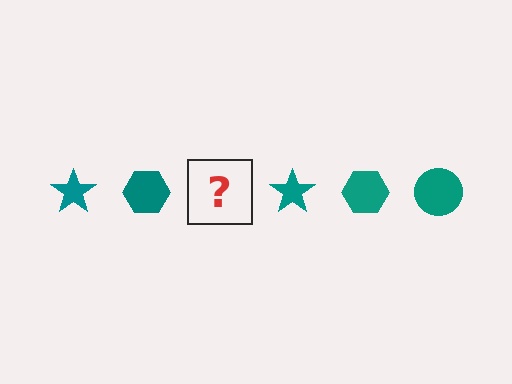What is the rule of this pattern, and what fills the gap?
The rule is that the pattern cycles through star, hexagon, circle shapes in teal. The gap should be filled with a teal circle.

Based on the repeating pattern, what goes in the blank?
The blank should be a teal circle.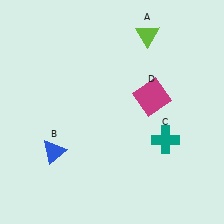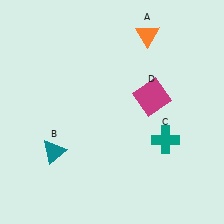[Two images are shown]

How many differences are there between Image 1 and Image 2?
There are 2 differences between the two images.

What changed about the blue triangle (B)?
In Image 1, B is blue. In Image 2, it changed to teal.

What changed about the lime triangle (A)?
In Image 1, A is lime. In Image 2, it changed to orange.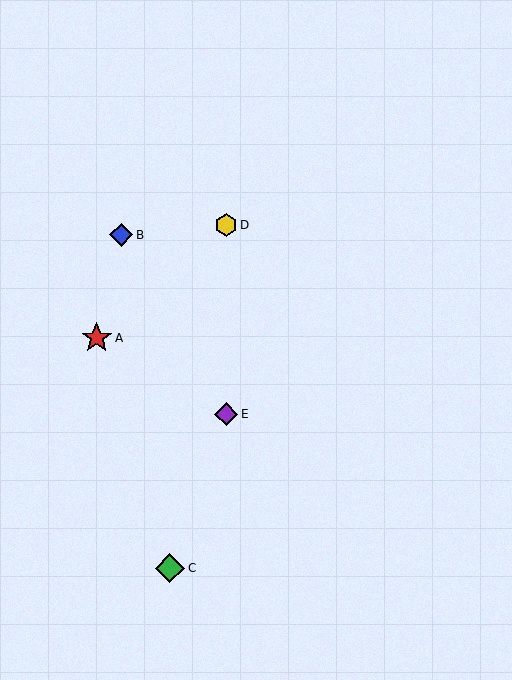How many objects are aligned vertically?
2 objects (D, E) are aligned vertically.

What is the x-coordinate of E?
Object E is at x≈226.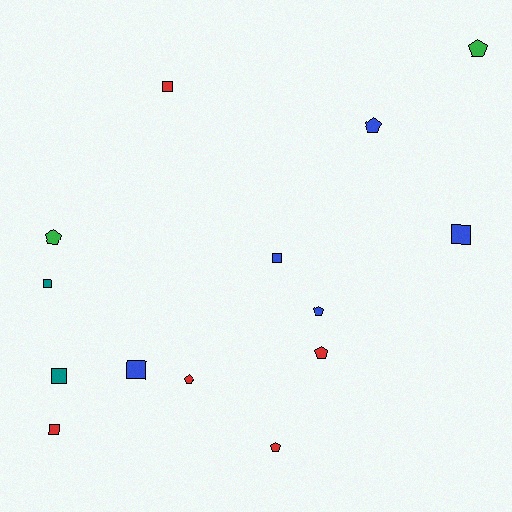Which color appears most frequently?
Red, with 5 objects.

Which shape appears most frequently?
Square, with 7 objects.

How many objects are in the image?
There are 14 objects.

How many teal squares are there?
There are 2 teal squares.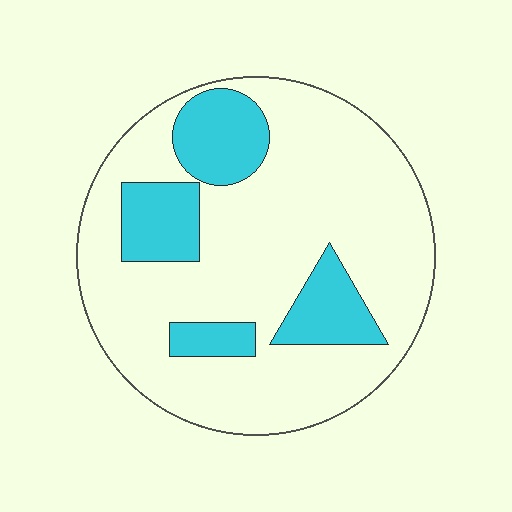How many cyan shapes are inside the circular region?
4.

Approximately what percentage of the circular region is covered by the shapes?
Approximately 25%.